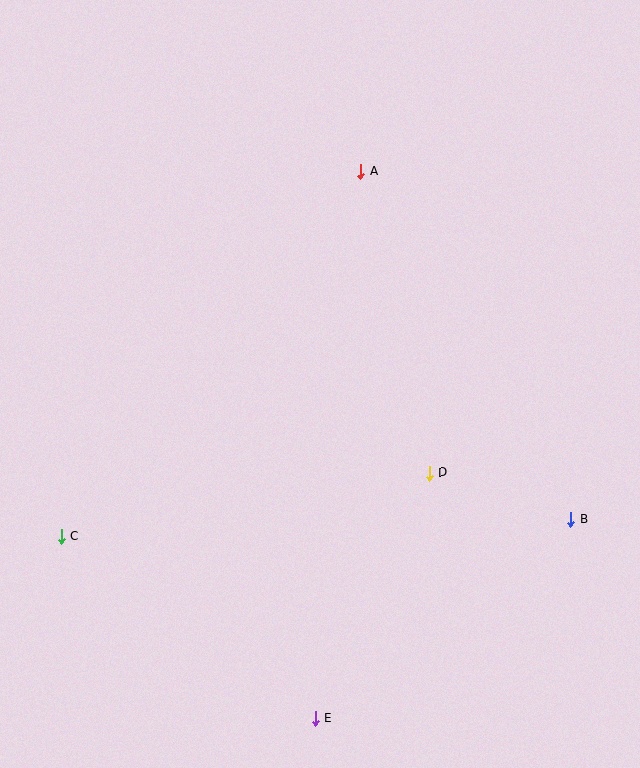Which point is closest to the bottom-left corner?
Point C is closest to the bottom-left corner.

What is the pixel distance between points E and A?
The distance between E and A is 549 pixels.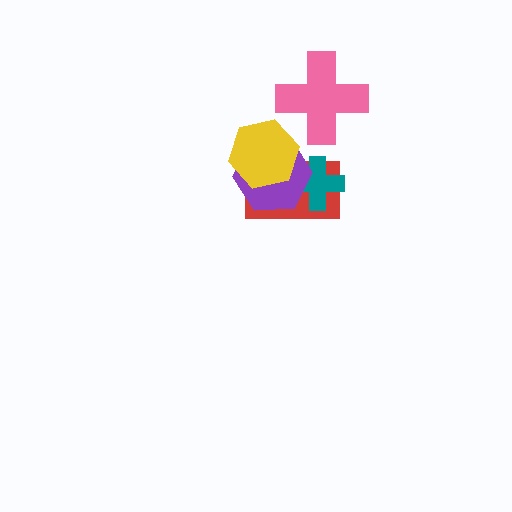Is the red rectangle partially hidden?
Yes, it is partially covered by another shape.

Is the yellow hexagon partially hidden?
No, no other shape covers it.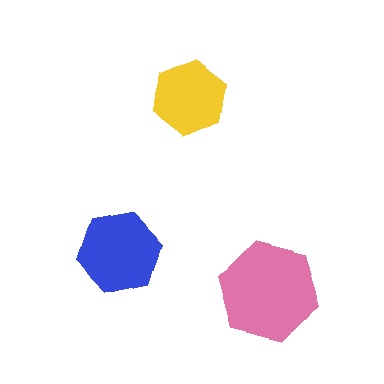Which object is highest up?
The yellow hexagon is topmost.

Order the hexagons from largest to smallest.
the pink one, the blue one, the yellow one.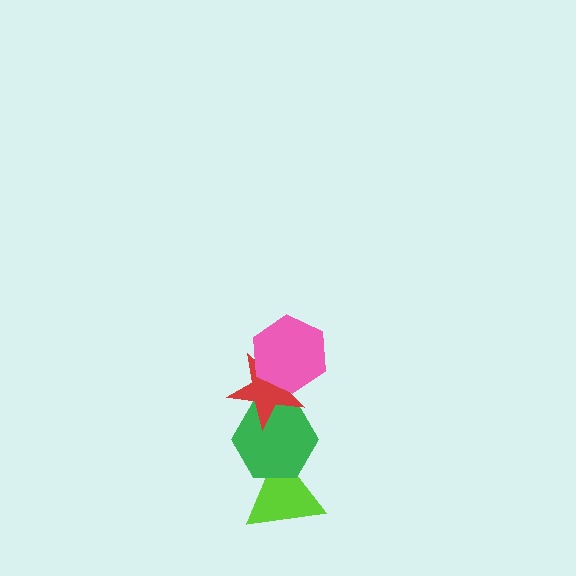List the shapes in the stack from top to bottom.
From top to bottom: the pink hexagon, the red star, the green hexagon, the lime triangle.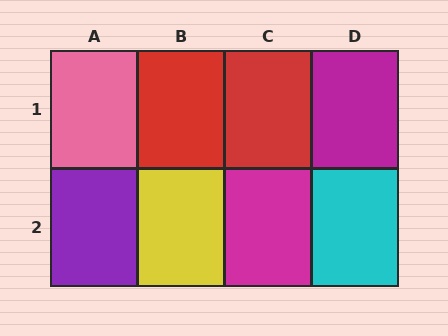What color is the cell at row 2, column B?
Yellow.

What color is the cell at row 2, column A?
Purple.